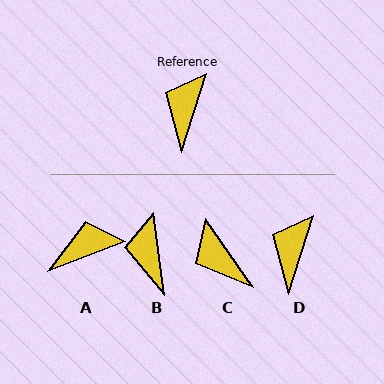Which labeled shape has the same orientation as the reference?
D.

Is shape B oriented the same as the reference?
No, it is off by about 25 degrees.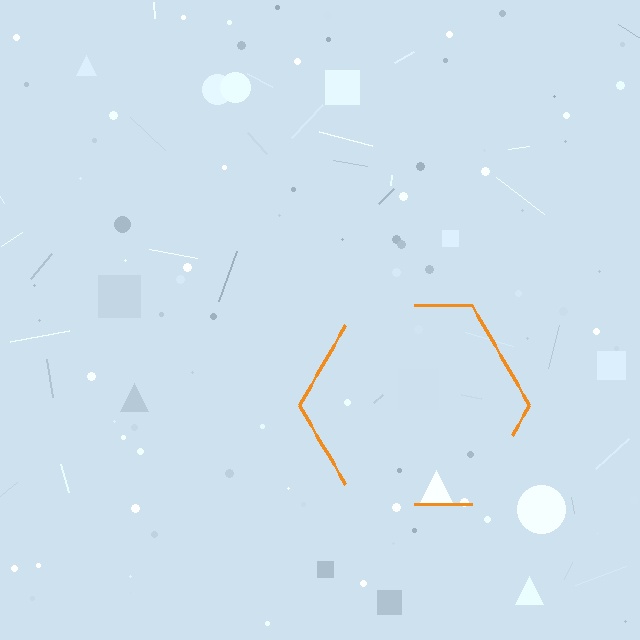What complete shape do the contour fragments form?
The contour fragments form a hexagon.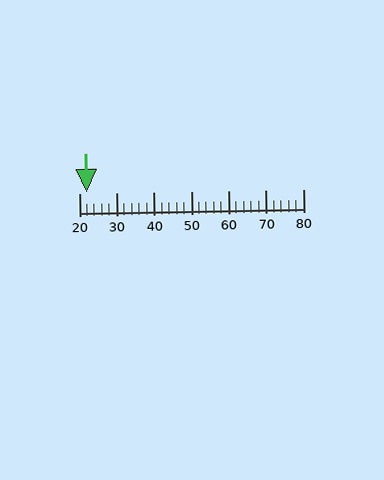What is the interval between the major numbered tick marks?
The major tick marks are spaced 10 units apart.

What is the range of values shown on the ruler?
The ruler shows values from 20 to 80.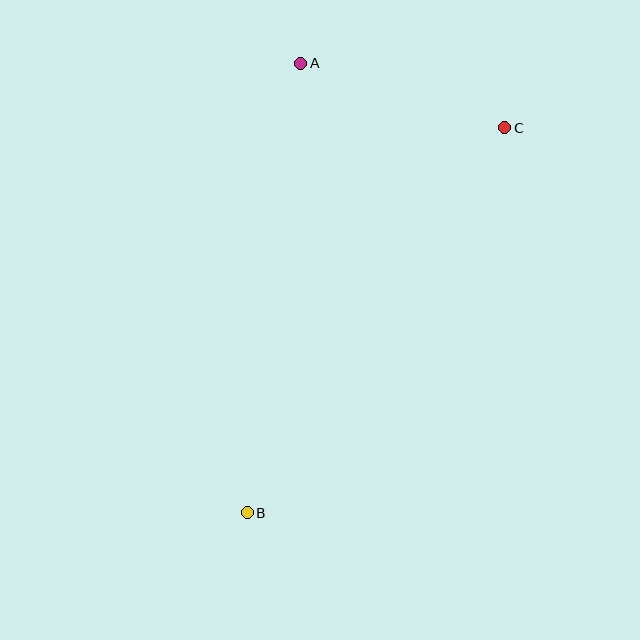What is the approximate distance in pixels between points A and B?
The distance between A and B is approximately 452 pixels.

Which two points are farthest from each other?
Points B and C are farthest from each other.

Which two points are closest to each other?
Points A and C are closest to each other.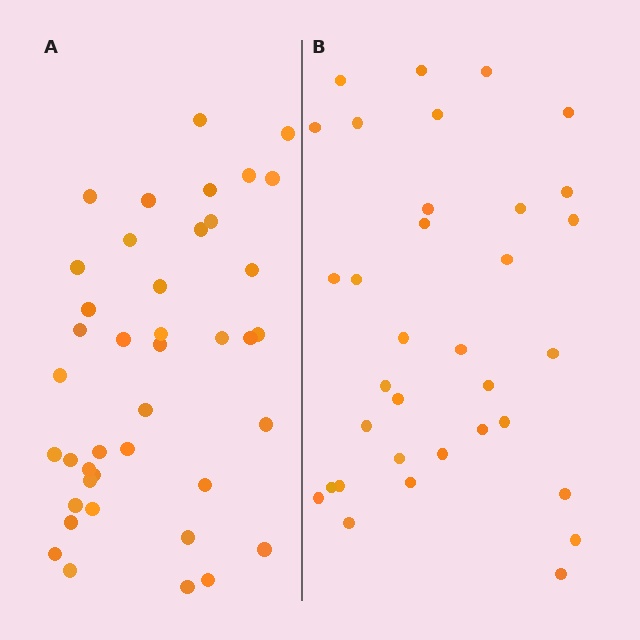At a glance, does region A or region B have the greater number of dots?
Region A (the left region) has more dots.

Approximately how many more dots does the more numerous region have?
Region A has roughly 8 or so more dots than region B.